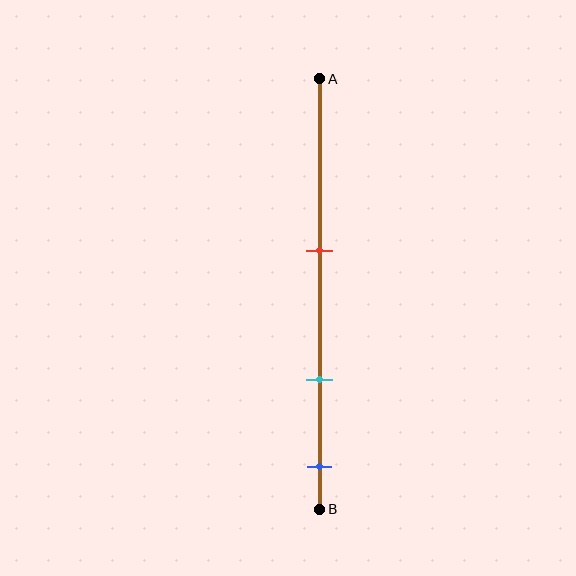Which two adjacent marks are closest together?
The cyan and blue marks are the closest adjacent pair.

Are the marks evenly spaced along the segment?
Yes, the marks are approximately evenly spaced.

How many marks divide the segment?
There are 3 marks dividing the segment.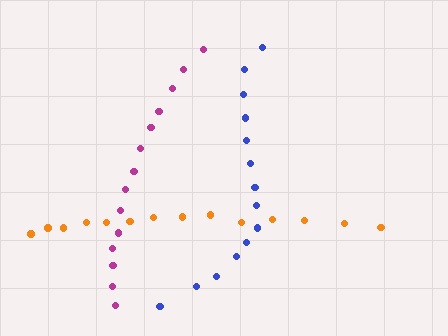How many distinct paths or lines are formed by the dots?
There are 3 distinct paths.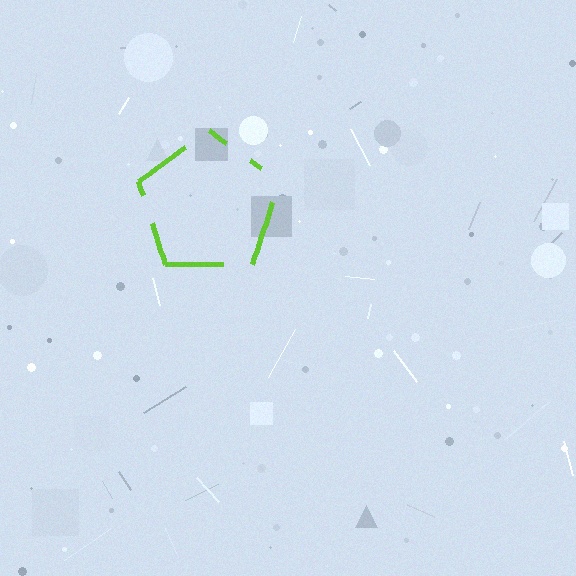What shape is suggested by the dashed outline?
The dashed outline suggests a pentagon.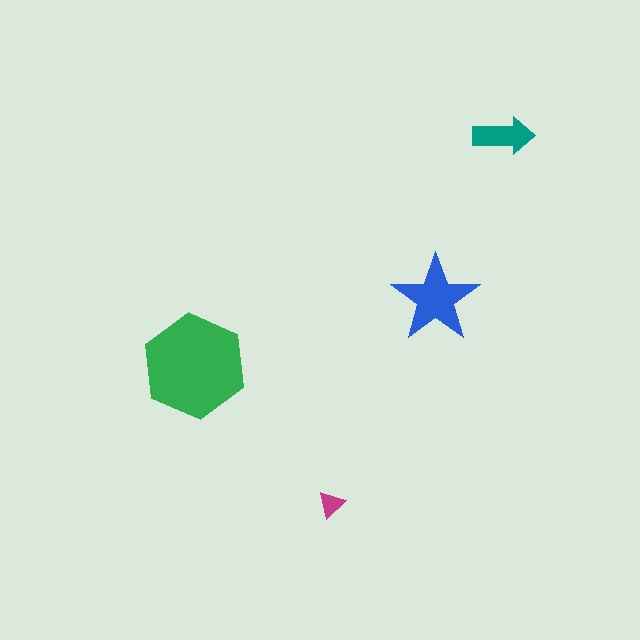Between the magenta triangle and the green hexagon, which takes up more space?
The green hexagon.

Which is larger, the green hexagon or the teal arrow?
The green hexagon.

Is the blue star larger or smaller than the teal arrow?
Larger.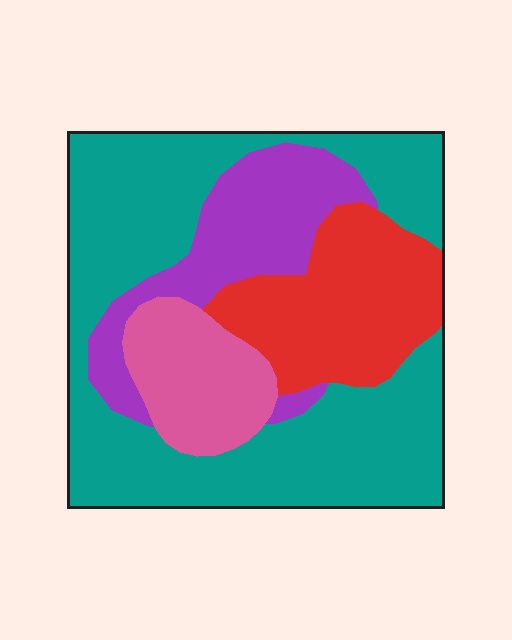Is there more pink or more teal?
Teal.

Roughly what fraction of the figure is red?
Red takes up less than a quarter of the figure.